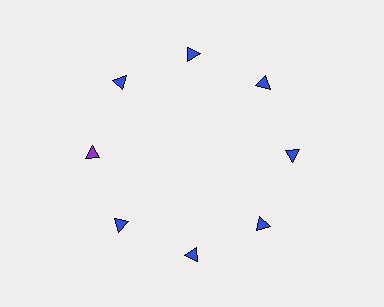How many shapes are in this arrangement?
There are 8 shapes arranged in a ring pattern.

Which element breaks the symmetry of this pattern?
The purple triangle at roughly the 9 o'clock position breaks the symmetry. All other shapes are blue triangles.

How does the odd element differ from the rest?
It has a different color: purple instead of blue.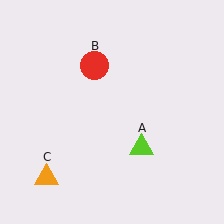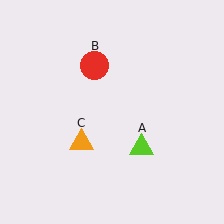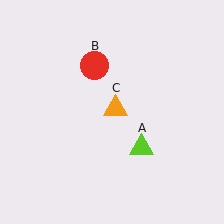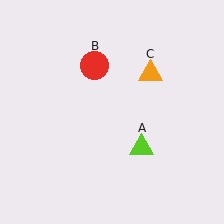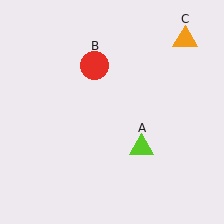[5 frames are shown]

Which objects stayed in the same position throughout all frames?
Lime triangle (object A) and red circle (object B) remained stationary.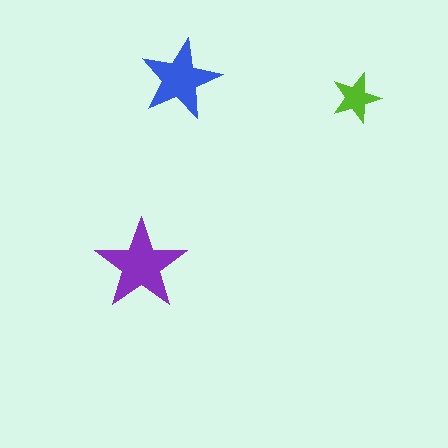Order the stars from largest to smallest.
the purple one, the blue one, the lime one.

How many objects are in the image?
There are 3 objects in the image.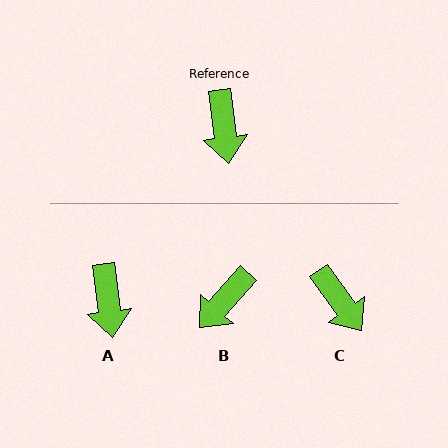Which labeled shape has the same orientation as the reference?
A.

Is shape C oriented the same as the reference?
No, it is off by about 28 degrees.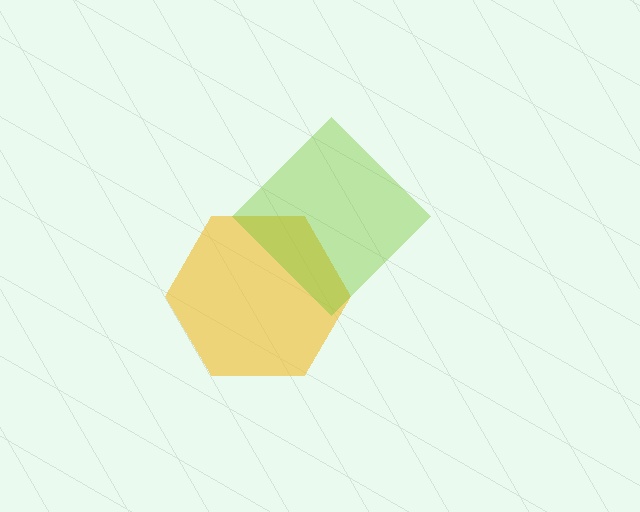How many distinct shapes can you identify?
There are 2 distinct shapes: a yellow hexagon, a lime diamond.